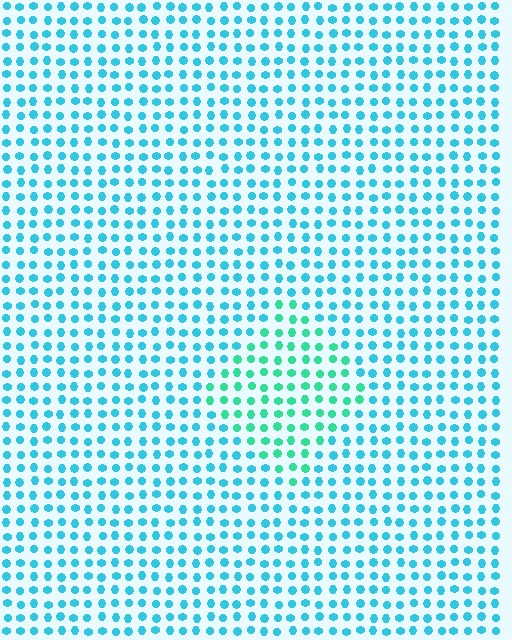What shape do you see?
I see a diamond.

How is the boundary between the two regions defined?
The boundary is defined purely by a slight shift in hue (about 34 degrees). Spacing, size, and orientation are identical on both sides.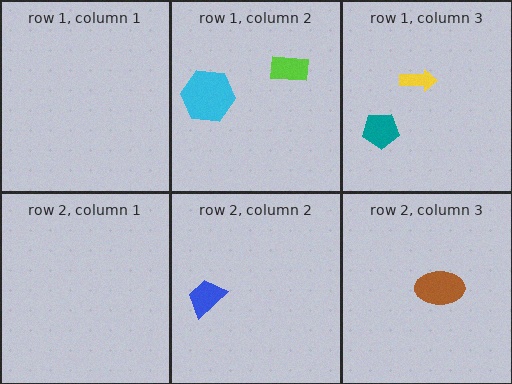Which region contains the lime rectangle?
The row 1, column 2 region.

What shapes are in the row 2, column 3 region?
The brown ellipse.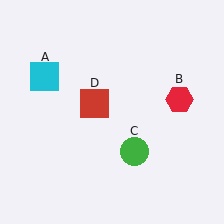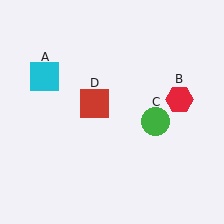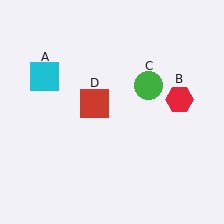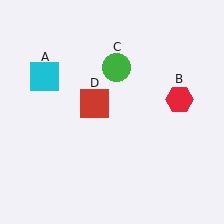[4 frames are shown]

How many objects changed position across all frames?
1 object changed position: green circle (object C).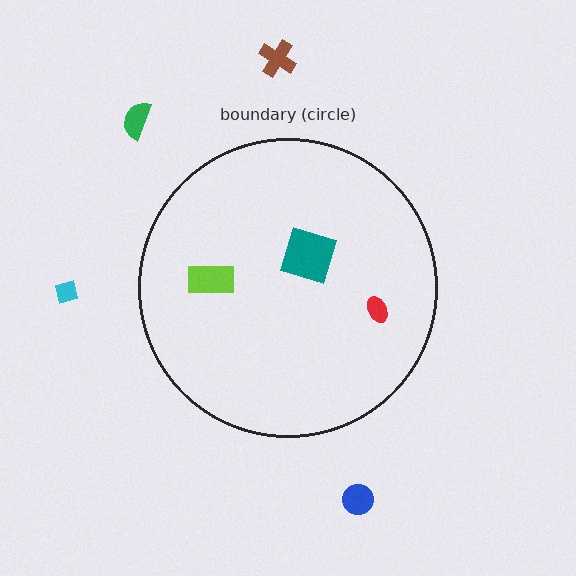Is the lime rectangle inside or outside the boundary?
Inside.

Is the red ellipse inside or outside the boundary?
Inside.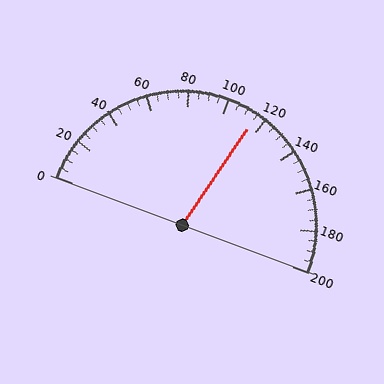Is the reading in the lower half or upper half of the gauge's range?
The reading is in the upper half of the range (0 to 200).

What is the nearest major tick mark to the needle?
The nearest major tick mark is 120.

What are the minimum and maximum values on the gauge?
The gauge ranges from 0 to 200.